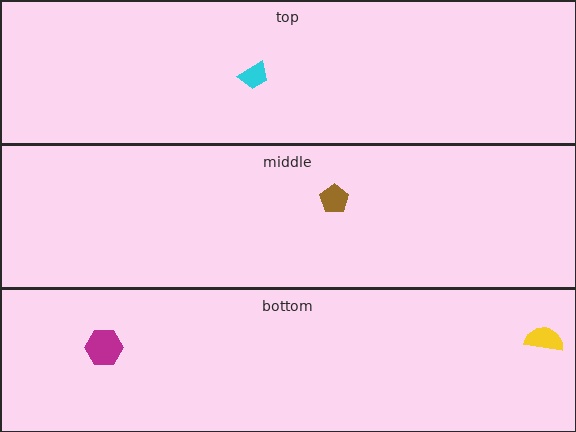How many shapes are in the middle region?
1.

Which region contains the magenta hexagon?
The bottom region.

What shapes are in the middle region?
The brown pentagon.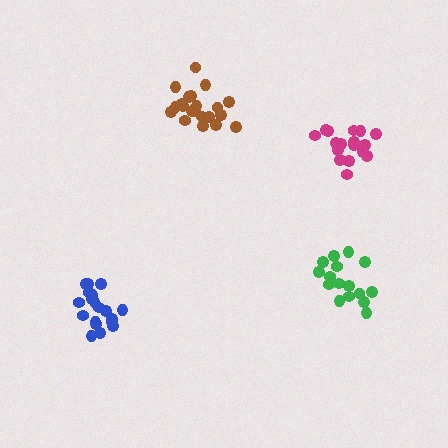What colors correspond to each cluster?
The clusters are colored: blue, brown, green, magenta.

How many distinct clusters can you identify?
There are 4 distinct clusters.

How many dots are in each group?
Group 1: 19 dots, Group 2: 21 dots, Group 3: 17 dots, Group 4: 17 dots (74 total).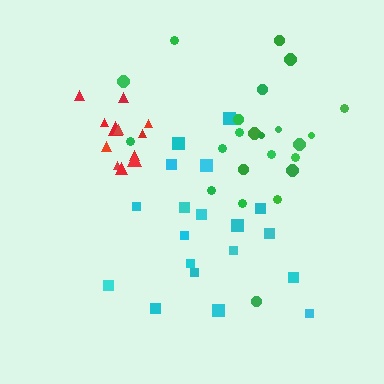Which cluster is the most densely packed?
Red.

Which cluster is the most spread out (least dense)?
Cyan.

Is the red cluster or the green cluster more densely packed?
Red.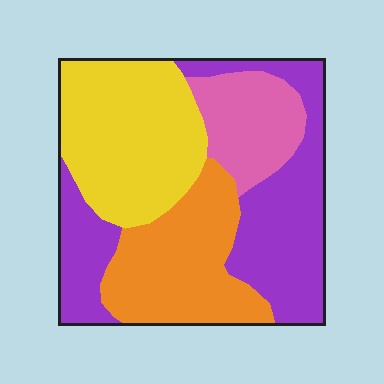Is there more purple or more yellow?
Purple.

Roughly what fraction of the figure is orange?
Orange takes up about one quarter (1/4) of the figure.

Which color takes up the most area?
Purple, at roughly 35%.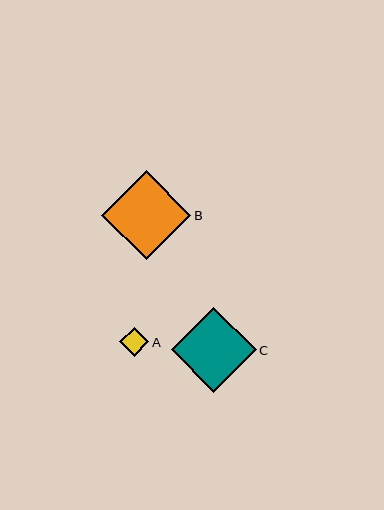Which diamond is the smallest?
Diamond A is the smallest with a size of approximately 29 pixels.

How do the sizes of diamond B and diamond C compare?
Diamond B and diamond C are approximately the same size.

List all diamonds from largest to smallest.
From largest to smallest: B, C, A.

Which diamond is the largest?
Diamond B is the largest with a size of approximately 89 pixels.